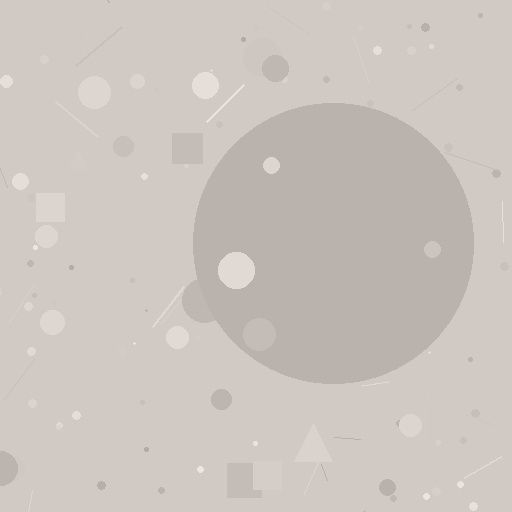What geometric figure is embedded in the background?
A circle is embedded in the background.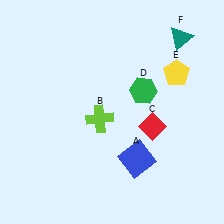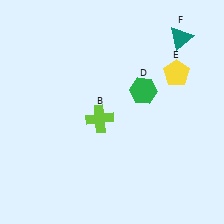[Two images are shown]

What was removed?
The blue square (A), the red diamond (C) were removed in Image 2.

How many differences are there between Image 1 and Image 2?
There are 2 differences between the two images.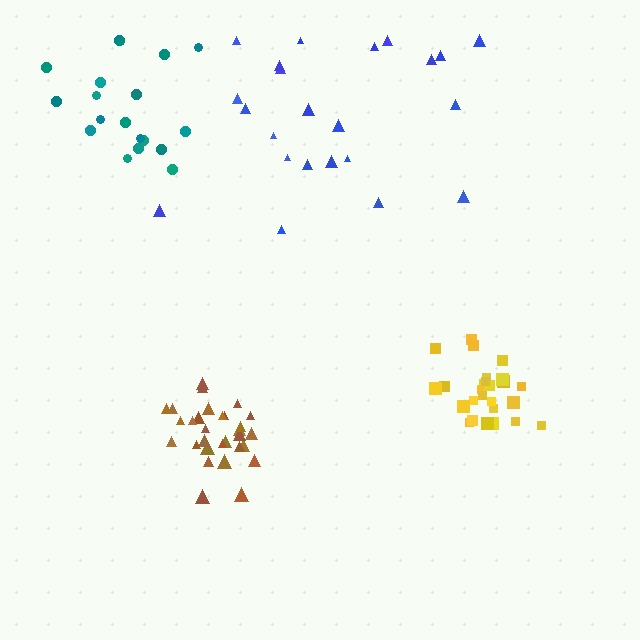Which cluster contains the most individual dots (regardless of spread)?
Brown (30).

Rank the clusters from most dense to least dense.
brown, yellow, teal, blue.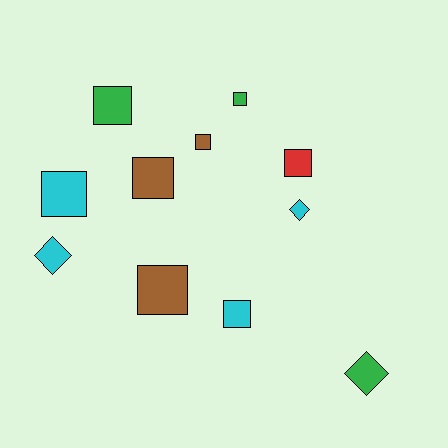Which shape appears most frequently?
Square, with 8 objects.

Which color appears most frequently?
Cyan, with 4 objects.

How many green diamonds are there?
There is 1 green diamond.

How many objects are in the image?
There are 11 objects.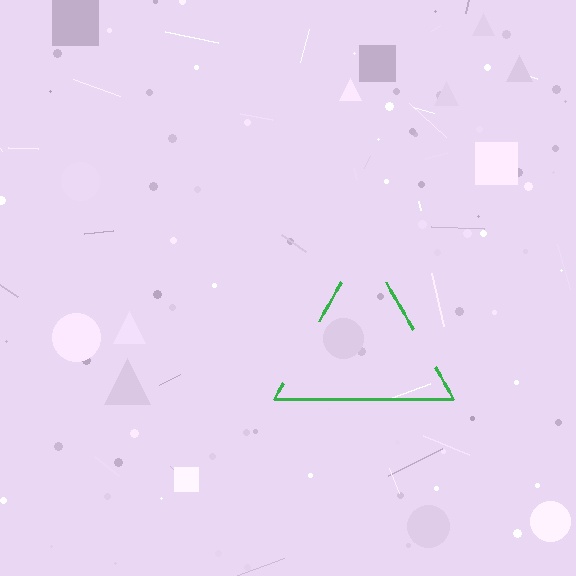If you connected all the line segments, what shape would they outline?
They would outline a triangle.